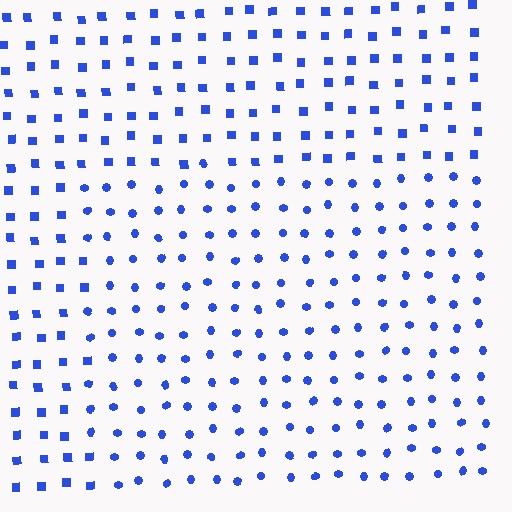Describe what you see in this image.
The image is filled with small blue elements arranged in a uniform grid. A rectangle-shaped region contains circles, while the surrounding area contains squares. The boundary is defined purely by the change in element shape.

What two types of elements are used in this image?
The image uses circles inside the rectangle region and squares outside it.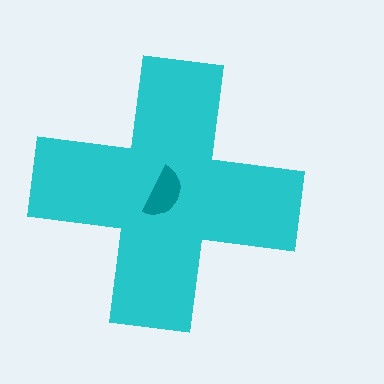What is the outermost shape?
The cyan cross.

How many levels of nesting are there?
2.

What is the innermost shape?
The teal semicircle.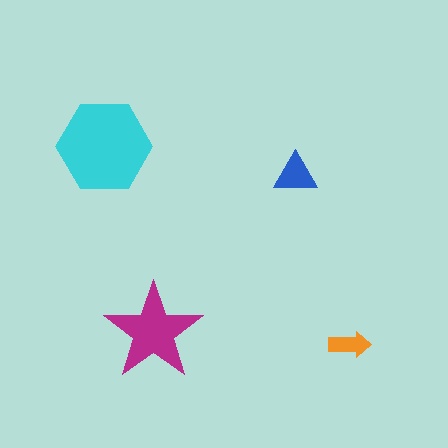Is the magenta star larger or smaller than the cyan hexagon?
Smaller.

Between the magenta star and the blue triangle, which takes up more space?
The magenta star.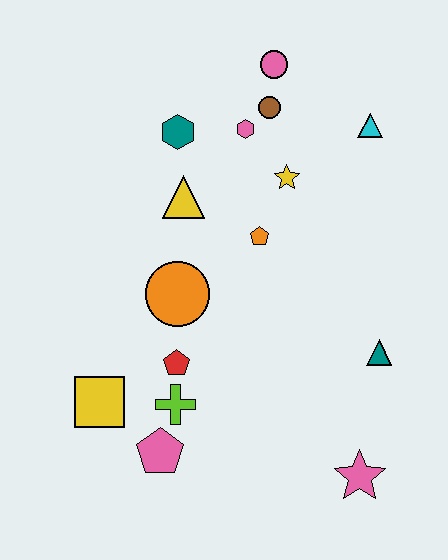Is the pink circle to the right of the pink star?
No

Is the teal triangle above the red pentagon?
Yes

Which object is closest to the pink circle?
The brown circle is closest to the pink circle.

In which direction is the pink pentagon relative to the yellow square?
The pink pentagon is to the right of the yellow square.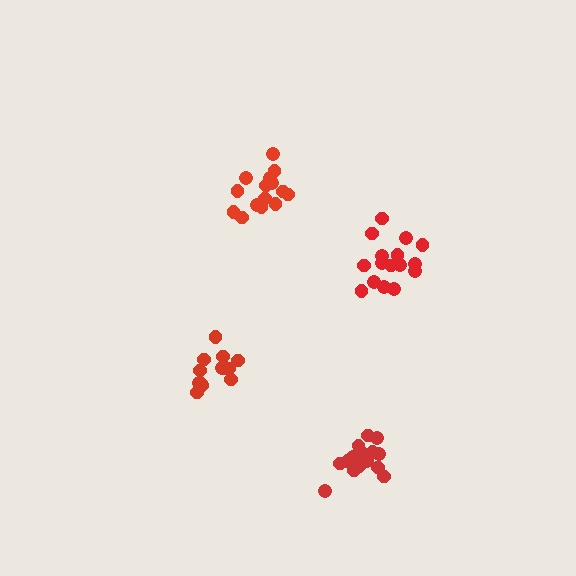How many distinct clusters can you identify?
There are 4 distinct clusters.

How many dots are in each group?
Group 1: 16 dots, Group 2: 16 dots, Group 3: 13 dots, Group 4: 18 dots (63 total).